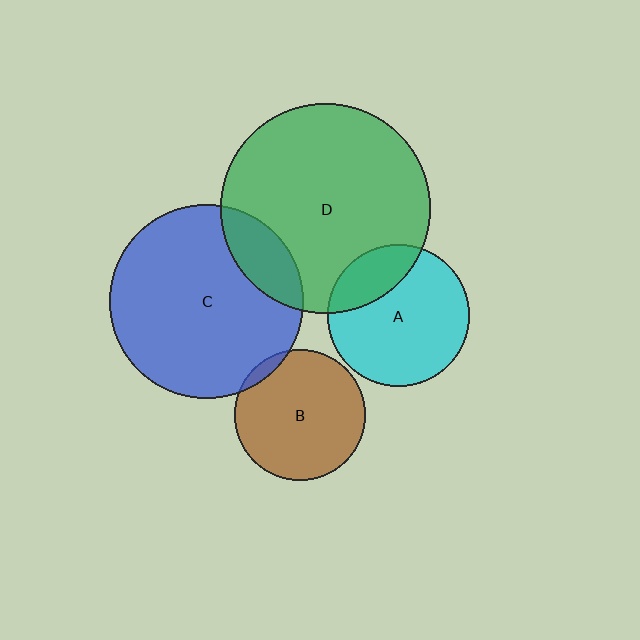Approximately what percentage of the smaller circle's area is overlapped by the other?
Approximately 5%.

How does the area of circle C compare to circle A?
Approximately 1.9 times.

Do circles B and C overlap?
Yes.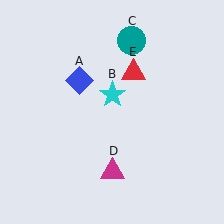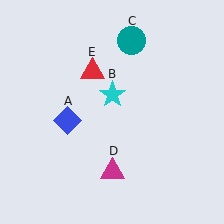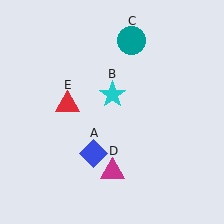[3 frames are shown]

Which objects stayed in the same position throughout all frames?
Cyan star (object B) and teal circle (object C) and magenta triangle (object D) remained stationary.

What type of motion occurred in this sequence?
The blue diamond (object A), red triangle (object E) rotated counterclockwise around the center of the scene.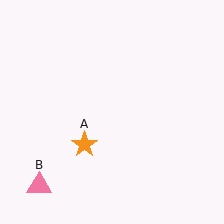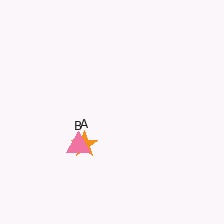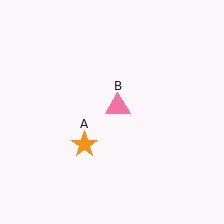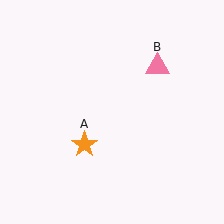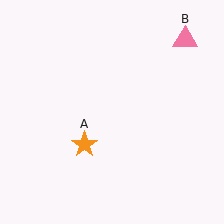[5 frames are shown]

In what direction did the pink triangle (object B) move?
The pink triangle (object B) moved up and to the right.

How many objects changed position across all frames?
1 object changed position: pink triangle (object B).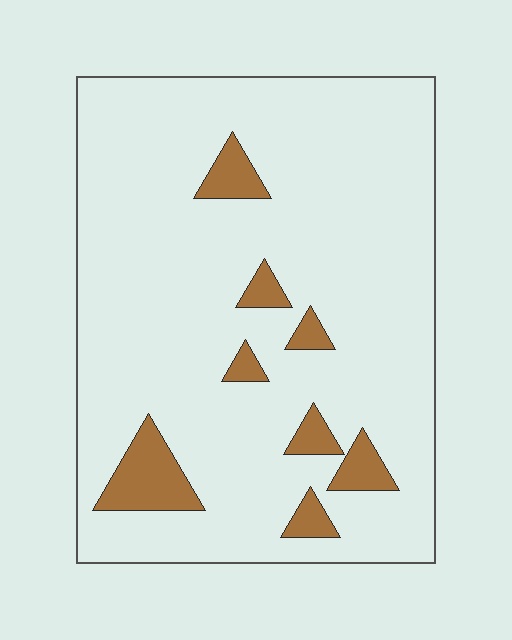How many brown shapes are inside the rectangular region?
8.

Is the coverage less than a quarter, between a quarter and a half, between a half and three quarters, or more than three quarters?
Less than a quarter.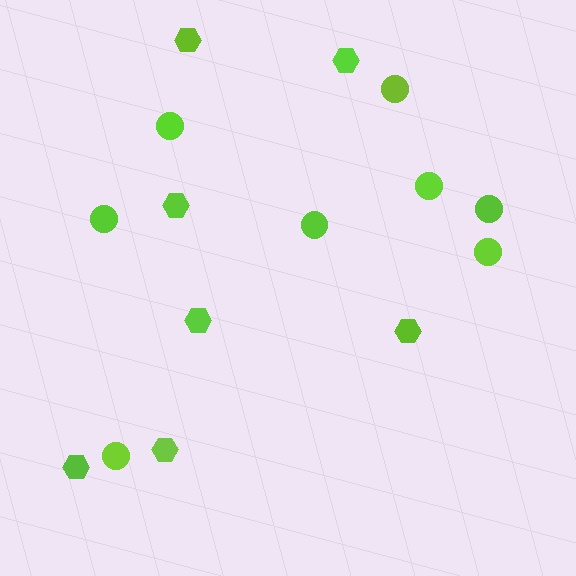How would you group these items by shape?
There are 2 groups: one group of hexagons (7) and one group of circles (8).